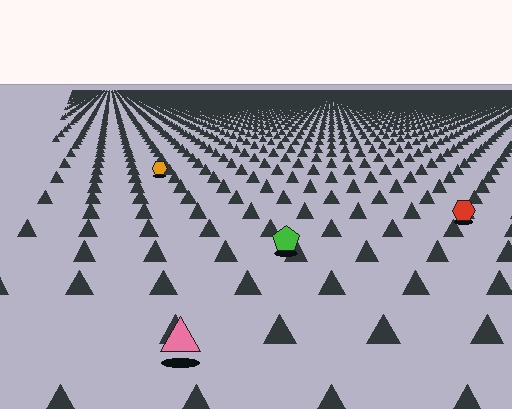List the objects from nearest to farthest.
From nearest to farthest: the pink triangle, the green pentagon, the red hexagon, the orange hexagon.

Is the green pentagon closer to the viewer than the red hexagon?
Yes. The green pentagon is closer — you can tell from the texture gradient: the ground texture is coarser near it.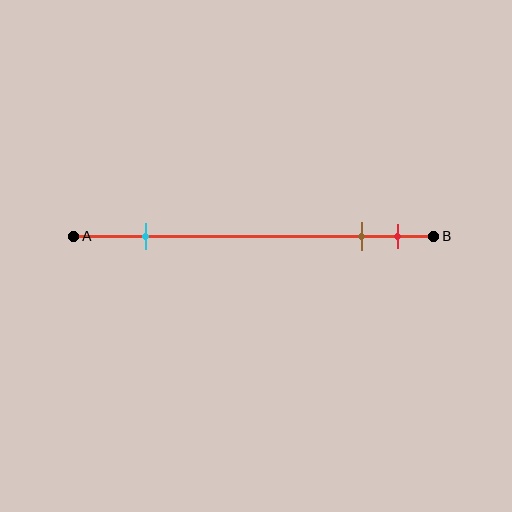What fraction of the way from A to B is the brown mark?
The brown mark is approximately 80% (0.8) of the way from A to B.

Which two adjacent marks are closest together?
The brown and red marks are the closest adjacent pair.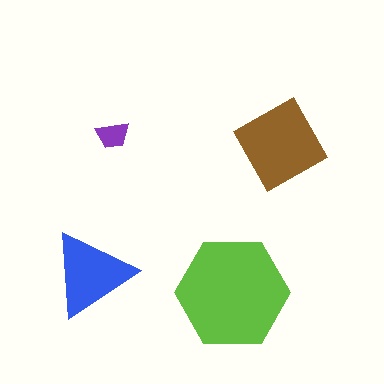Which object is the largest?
The lime hexagon.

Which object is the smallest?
The purple trapezoid.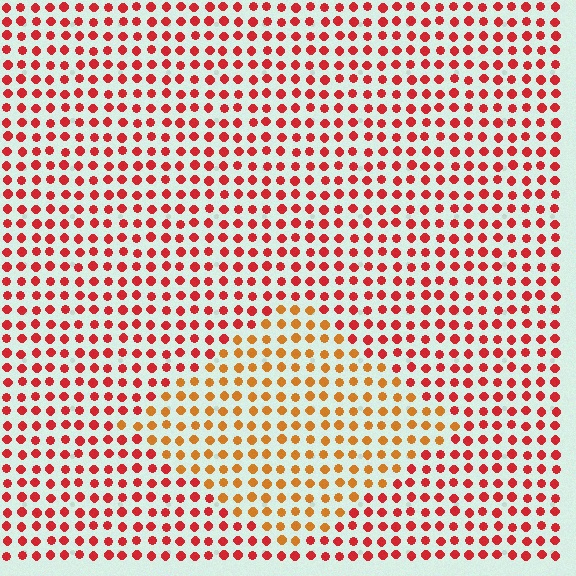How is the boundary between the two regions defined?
The boundary is defined purely by a slight shift in hue (about 34 degrees). Spacing, size, and orientation are identical on both sides.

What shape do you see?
I see a diamond.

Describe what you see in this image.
The image is filled with small red elements in a uniform arrangement. A diamond-shaped region is visible where the elements are tinted to a slightly different hue, forming a subtle color boundary.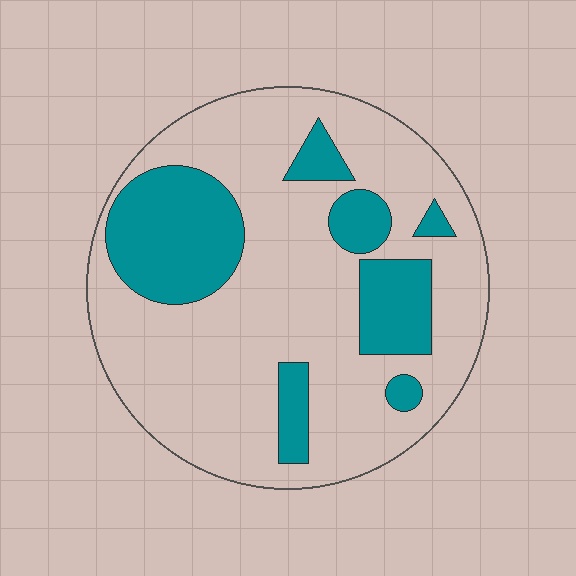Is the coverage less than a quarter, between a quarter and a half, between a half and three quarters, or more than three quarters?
Between a quarter and a half.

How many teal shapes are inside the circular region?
7.